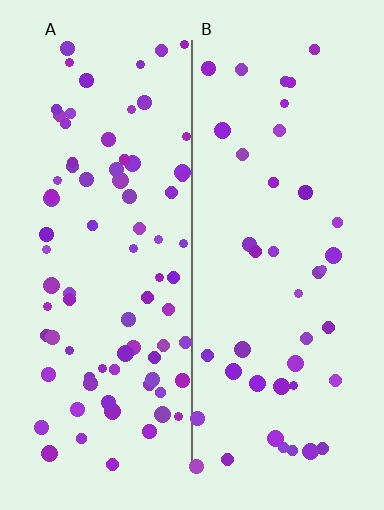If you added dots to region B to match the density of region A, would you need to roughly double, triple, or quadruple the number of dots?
Approximately double.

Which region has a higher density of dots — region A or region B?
A (the left).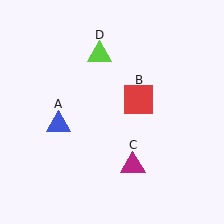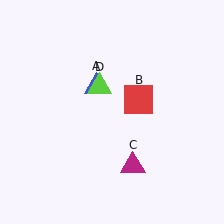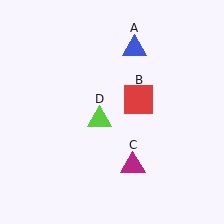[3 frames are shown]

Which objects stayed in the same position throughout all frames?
Red square (object B) and magenta triangle (object C) remained stationary.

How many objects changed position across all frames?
2 objects changed position: blue triangle (object A), lime triangle (object D).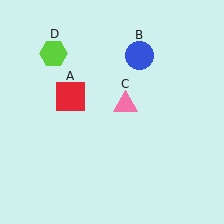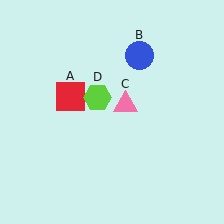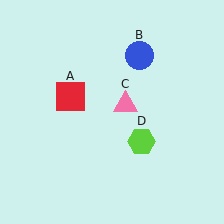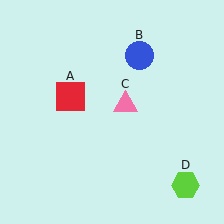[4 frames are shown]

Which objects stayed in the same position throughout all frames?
Red square (object A) and blue circle (object B) and pink triangle (object C) remained stationary.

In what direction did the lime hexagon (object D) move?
The lime hexagon (object D) moved down and to the right.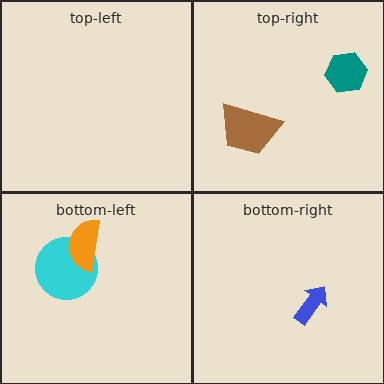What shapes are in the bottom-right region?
The blue arrow.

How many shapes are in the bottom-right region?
1.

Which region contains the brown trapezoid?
The top-right region.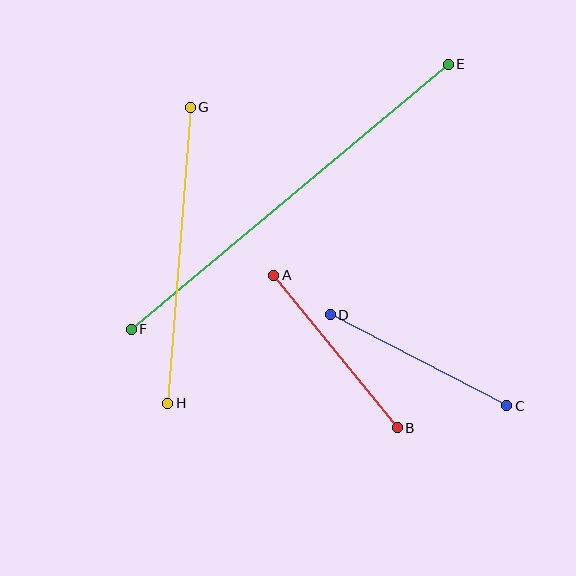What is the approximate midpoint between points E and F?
The midpoint is at approximately (290, 197) pixels.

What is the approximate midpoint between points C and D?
The midpoint is at approximately (418, 360) pixels.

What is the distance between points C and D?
The distance is approximately 199 pixels.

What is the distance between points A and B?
The distance is approximately 196 pixels.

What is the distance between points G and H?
The distance is approximately 297 pixels.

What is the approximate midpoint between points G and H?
The midpoint is at approximately (179, 255) pixels.